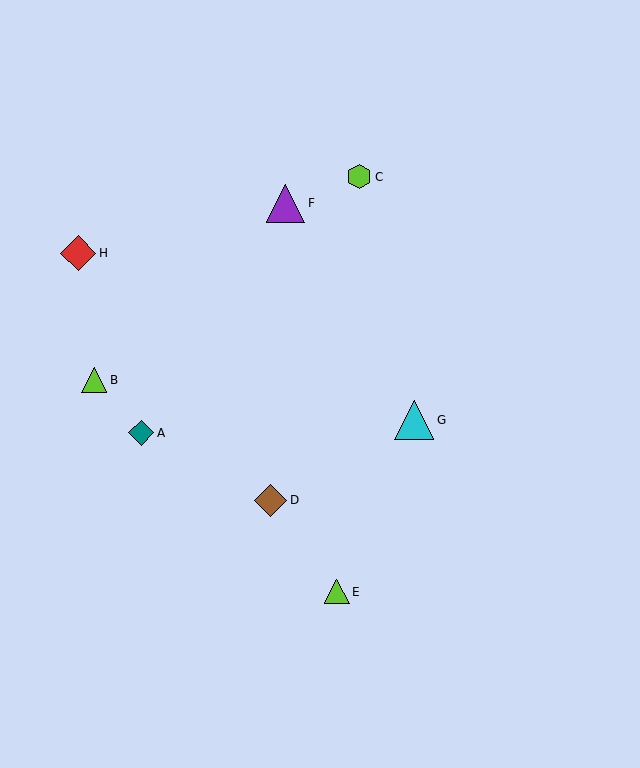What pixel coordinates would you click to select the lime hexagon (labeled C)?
Click at (359, 177) to select the lime hexagon C.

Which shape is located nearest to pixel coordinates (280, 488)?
The brown diamond (labeled D) at (271, 500) is nearest to that location.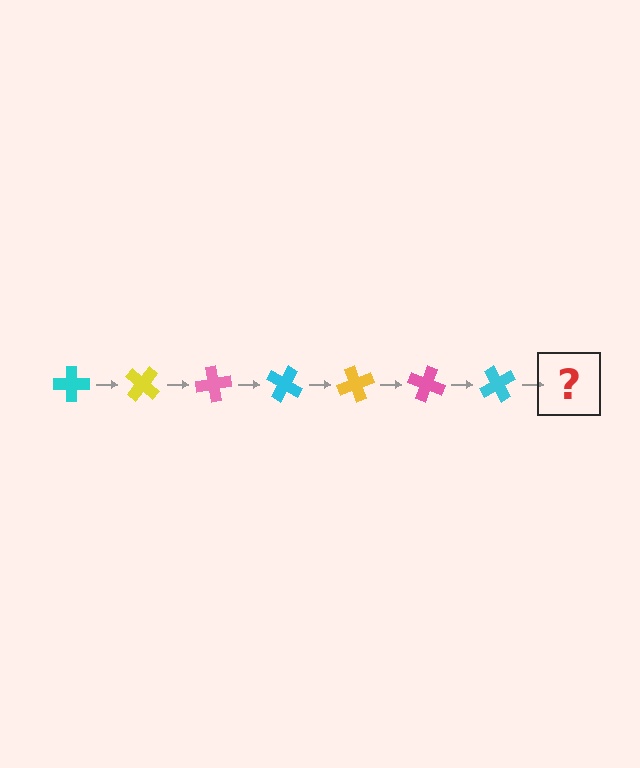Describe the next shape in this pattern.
It should be a yellow cross, rotated 280 degrees from the start.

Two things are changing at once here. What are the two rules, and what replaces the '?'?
The two rules are that it rotates 40 degrees each step and the color cycles through cyan, yellow, and pink. The '?' should be a yellow cross, rotated 280 degrees from the start.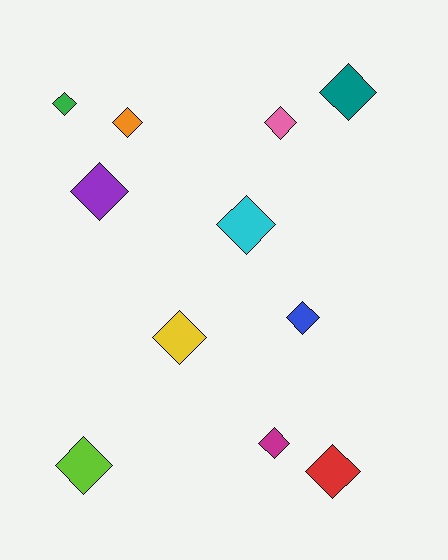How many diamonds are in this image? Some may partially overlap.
There are 11 diamonds.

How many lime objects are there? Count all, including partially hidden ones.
There is 1 lime object.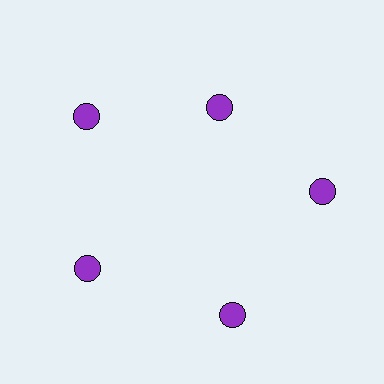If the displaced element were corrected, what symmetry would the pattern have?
It would have 5-fold rotational symmetry — the pattern would map onto itself every 72 degrees.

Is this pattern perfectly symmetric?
No. The 5 purple circles are arranged in a ring, but one element near the 1 o'clock position is pulled inward toward the center, breaking the 5-fold rotational symmetry.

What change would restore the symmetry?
The symmetry would be restored by moving it outward, back onto the ring so that all 5 circles sit at equal angles and equal distance from the center.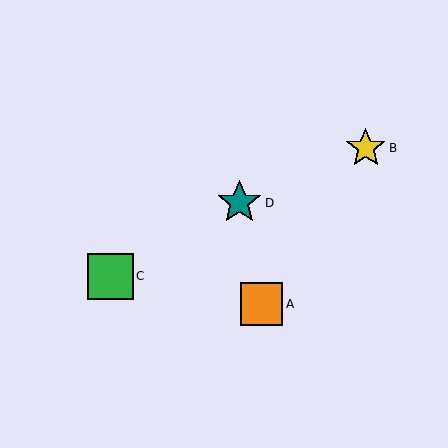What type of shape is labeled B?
Shape B is a yellow star.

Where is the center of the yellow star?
The center of the yellow star is at (366, 148).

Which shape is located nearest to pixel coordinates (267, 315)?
The orange square (labeled A) at (262, 304) is nearest to that location.